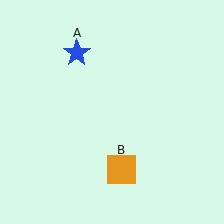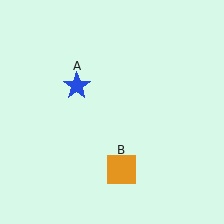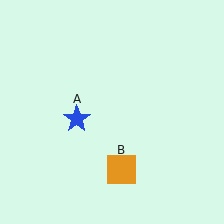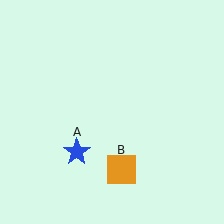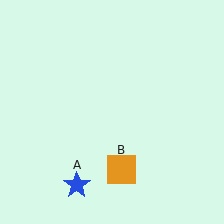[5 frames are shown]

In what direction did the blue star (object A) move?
The blue star (object A) moved down.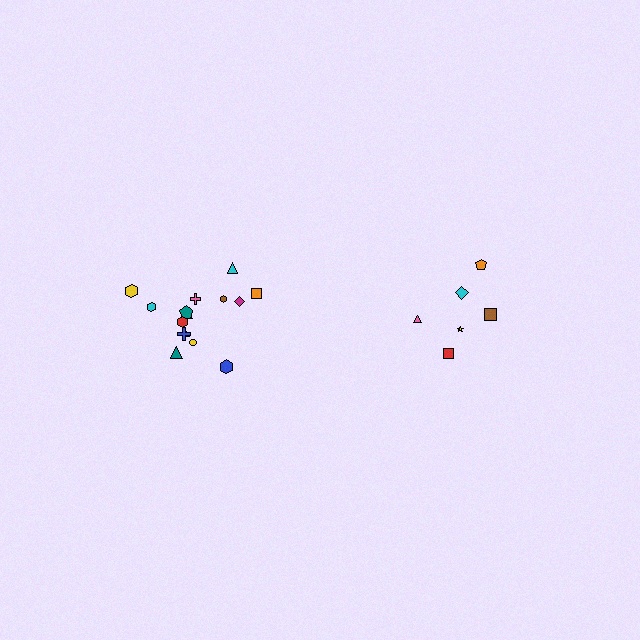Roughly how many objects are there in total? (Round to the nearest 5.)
Roughly 20 objects in total.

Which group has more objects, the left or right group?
The left group.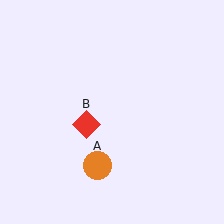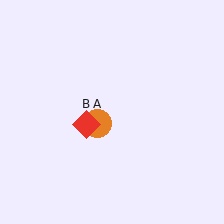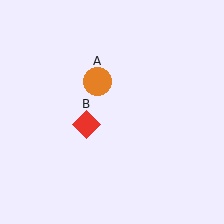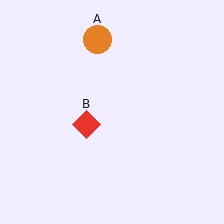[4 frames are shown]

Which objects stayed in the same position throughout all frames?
Red diamond (object B) remained stationary.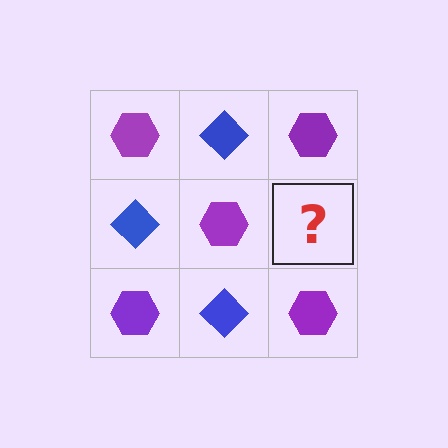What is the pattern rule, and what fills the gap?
The rule is that it alternates purple hexagon and blue diamond in a checkerboard pattern. The gap should be filled with a blue diamond.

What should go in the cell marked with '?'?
The missing cell should contain a blue diamond.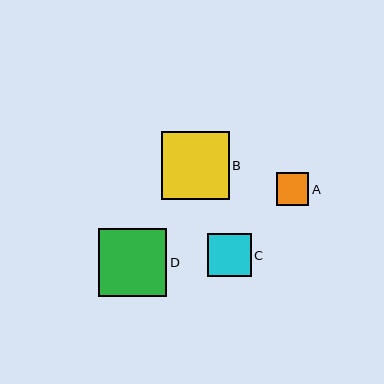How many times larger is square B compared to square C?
Square B is approximately 1.6 times the size of square C.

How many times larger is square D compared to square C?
Square D is approximately 1.5 times the size of square C.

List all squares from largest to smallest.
From largest to smallest: B, D, C, A.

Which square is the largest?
Square B is the largest with a size of approximately 68 pixels.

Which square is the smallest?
Square A is the smallest with a size of approximately 32 pixels.